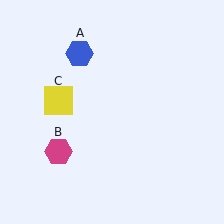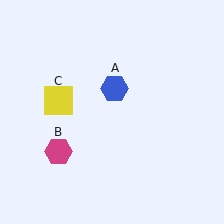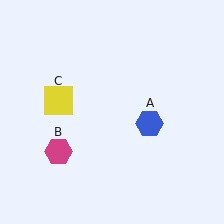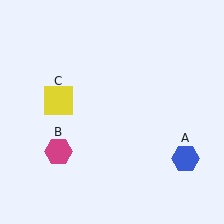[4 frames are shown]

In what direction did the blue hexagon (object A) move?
The blue hexagon (object A) moved down and to the right.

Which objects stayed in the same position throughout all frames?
Magenta hexagon (object B) and yellow square (object C) remained stationary.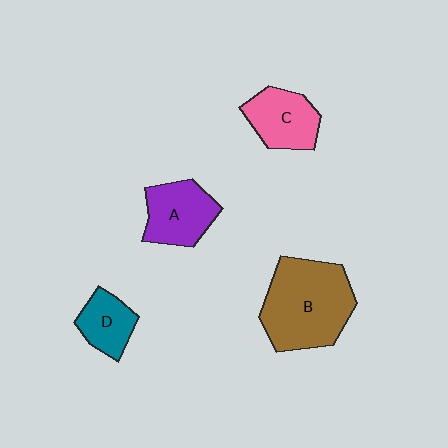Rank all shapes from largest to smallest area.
From largest to smallest: B (brown), A (purple), C (pink), D (teal).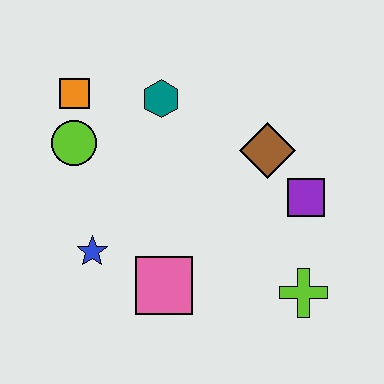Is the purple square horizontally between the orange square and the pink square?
No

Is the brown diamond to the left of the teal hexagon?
No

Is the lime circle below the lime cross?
No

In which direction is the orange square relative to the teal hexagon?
The orange square is to the left of the teal hexagon.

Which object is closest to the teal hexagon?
The orange square is closest to the teal hexagon.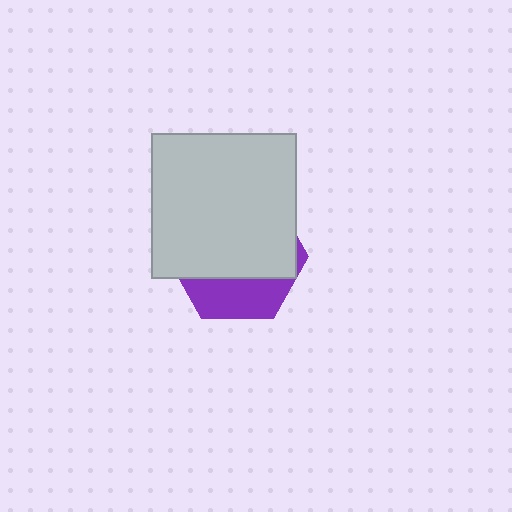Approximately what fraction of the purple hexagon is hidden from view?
Roughly 70% of the purple hexagon is hidden behind the light gray square.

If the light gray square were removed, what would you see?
You would see the complete purple hexagon.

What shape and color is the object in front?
The object in front is a light gray square.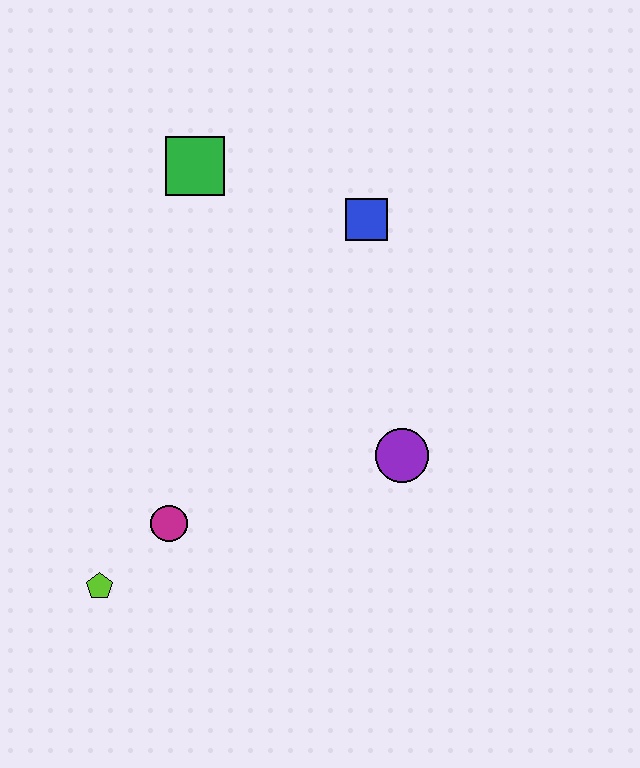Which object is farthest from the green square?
The lime pentagon is farthest from the green square.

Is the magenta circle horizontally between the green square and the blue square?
No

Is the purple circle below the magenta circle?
No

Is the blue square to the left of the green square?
No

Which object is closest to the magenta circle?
The lime pentagon is closest to the magenta circle.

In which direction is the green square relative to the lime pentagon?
The green square is above the lime pentagon.